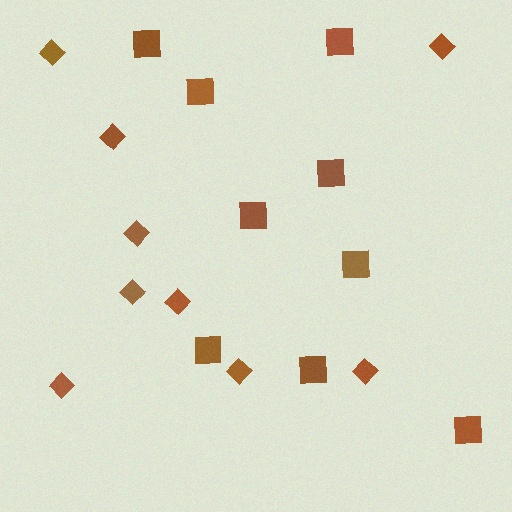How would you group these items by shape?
There are 2 groups: one group of squares (9) and one group of diamonds (9).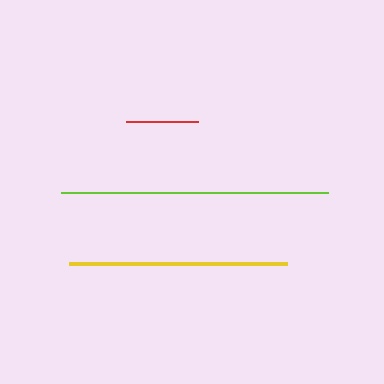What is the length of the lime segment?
The lime segment is approximately 267 pixels long.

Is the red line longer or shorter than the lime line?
The lime line is longer than the red line.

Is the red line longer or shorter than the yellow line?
The yellow line is longer than the red line.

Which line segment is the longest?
The lime line is the longest at approximately 267 pixels.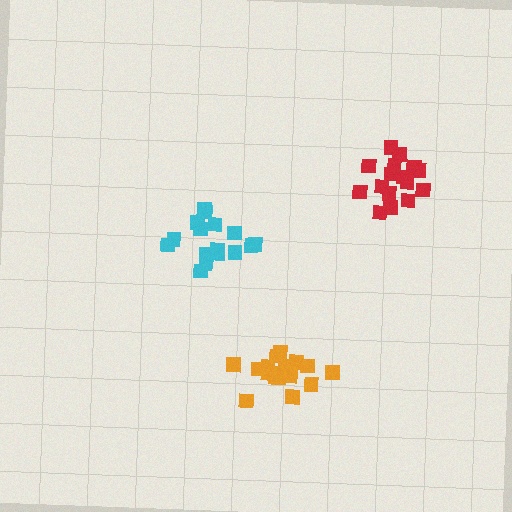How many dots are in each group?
Group 1: 18 dots, Group 2: 16 dots, Group 3: 16 dots (50 total).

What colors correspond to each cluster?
The clusters are colored: orange, cyan, red.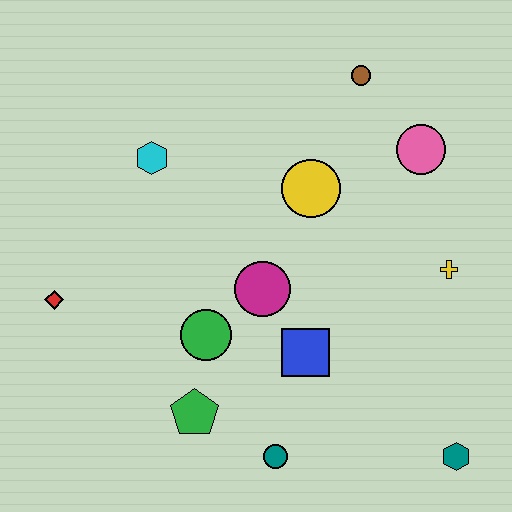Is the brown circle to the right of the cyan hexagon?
Yes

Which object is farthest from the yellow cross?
The red diamond is farthest from the yellow cross.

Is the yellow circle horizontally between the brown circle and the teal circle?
Yes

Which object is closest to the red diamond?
The green circle is closest to the red diamond.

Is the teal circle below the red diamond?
Yes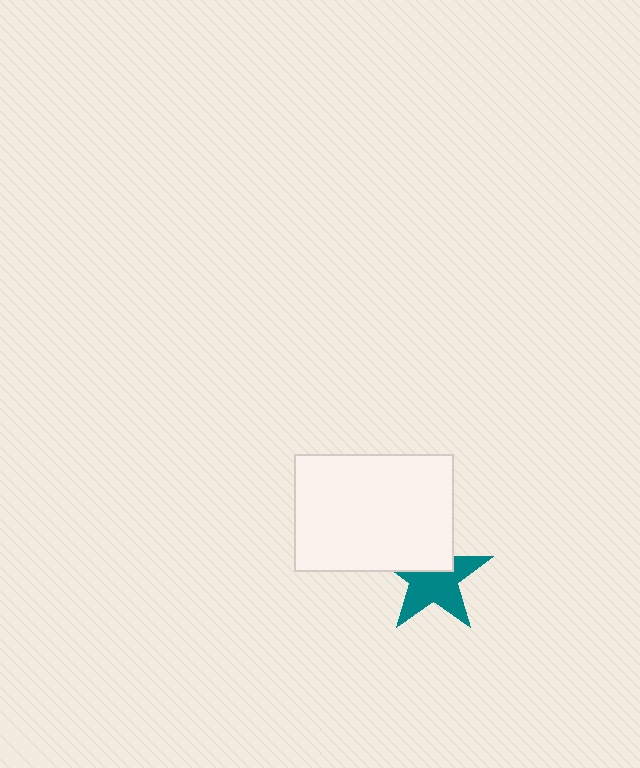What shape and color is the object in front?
The object in front is a white rectangle.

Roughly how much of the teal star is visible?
About half of it is visible (roughly 63%).